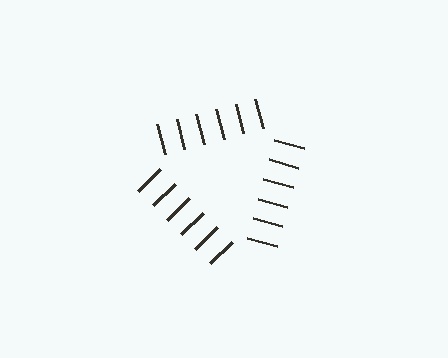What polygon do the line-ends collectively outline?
An illusory triangle — the line segments terminate on its edges but no continuous stroke is drawn.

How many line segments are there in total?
18 — 6 along each of the 3 edges.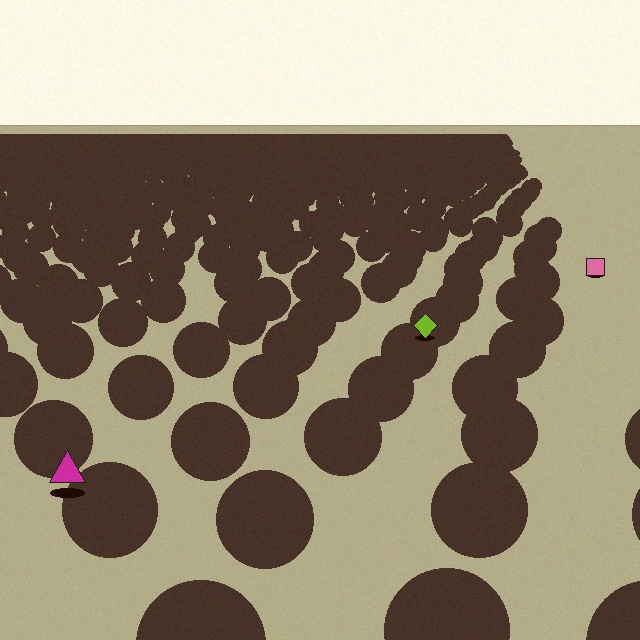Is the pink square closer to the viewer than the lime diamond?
No. The lime diamond is closer — you can tell from the texture gradient: the ground texture is coarser near it.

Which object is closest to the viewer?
The magenta triangle is closest. The texture marks near it are larger and more spread out.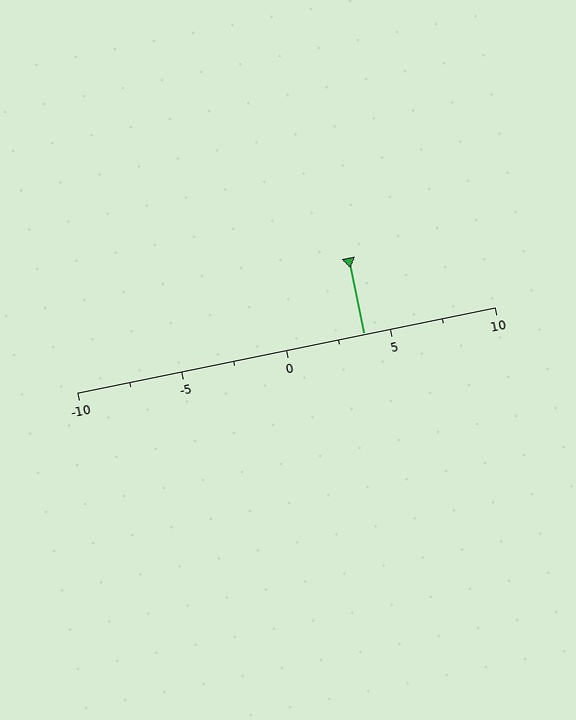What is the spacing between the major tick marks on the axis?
The major ticks are spaced 5 apart.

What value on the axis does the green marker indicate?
The marker indicates approximately 3.8.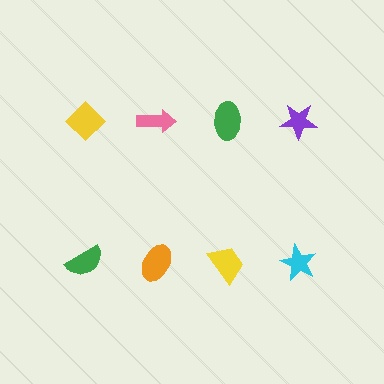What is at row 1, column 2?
A pink arrow.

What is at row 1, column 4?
A purple star.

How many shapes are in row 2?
4 shapes.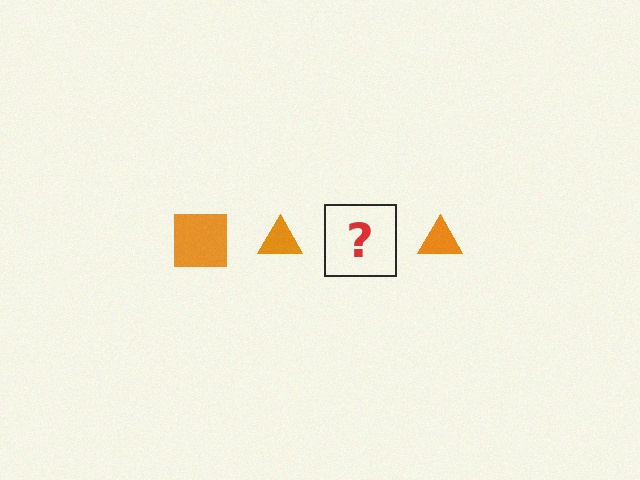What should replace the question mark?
The question mark should be replaced with an orange square.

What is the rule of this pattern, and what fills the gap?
The rule is that the pattern cycles through square, triangle shapes in orange. The gap should be filled with an orange square.